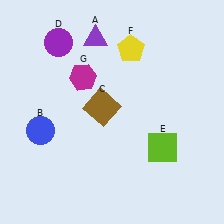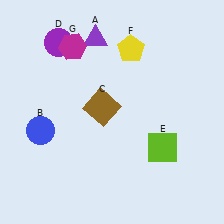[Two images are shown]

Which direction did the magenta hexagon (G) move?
The magenta hexagon (G) moved up.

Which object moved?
The magenta hexagon (G) moved up.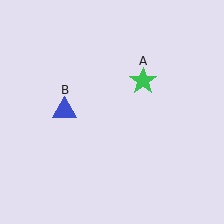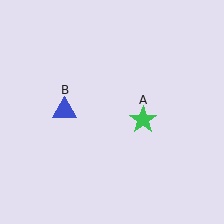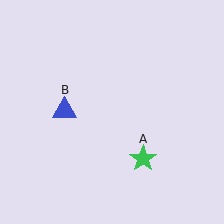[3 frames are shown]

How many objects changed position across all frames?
1 object changed position: green star (object A).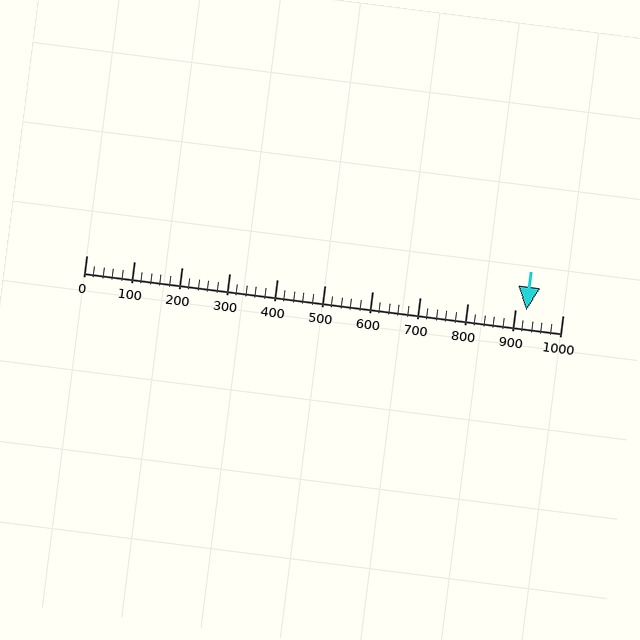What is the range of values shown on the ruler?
The ruler shows values from 0 to 1000.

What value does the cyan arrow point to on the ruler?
The cyan arrow points to approximately 924.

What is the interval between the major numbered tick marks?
The major tick marks are spaced 100 units apart.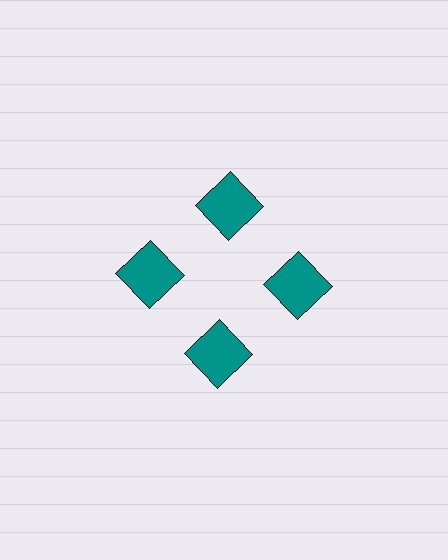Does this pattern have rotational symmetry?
Yes, this pattern has 4-fold rotational symmetry. It looks the same after rotating 90 degrees around the center.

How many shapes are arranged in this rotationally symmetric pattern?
There are 4 shapes, arranged in 4 groups of 1.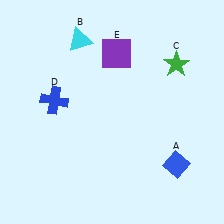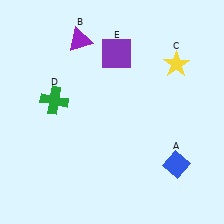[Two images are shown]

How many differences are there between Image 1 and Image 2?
There are 3 differences between the two images.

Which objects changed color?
B changed from cyan to purple. C changed from green to yellow. D changed from blue to green.